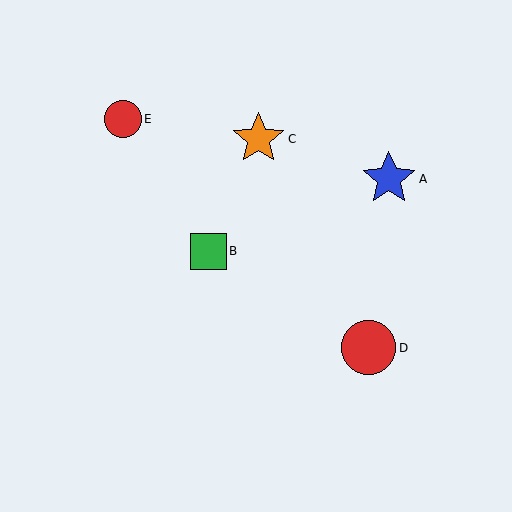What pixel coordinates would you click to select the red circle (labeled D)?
Click at (369, 348) to select the red circle D.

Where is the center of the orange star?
The center of the orange star is at (259, 139).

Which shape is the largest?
The red circle (labeled D) is the largest.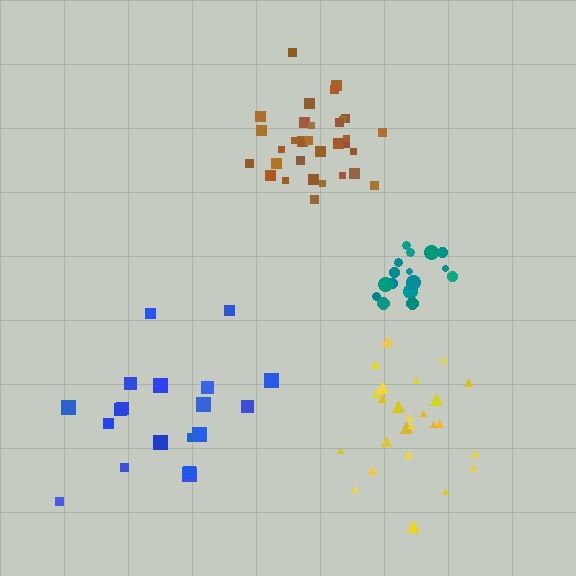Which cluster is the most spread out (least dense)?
Blue.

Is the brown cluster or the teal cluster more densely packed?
Brown.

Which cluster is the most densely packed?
Brown.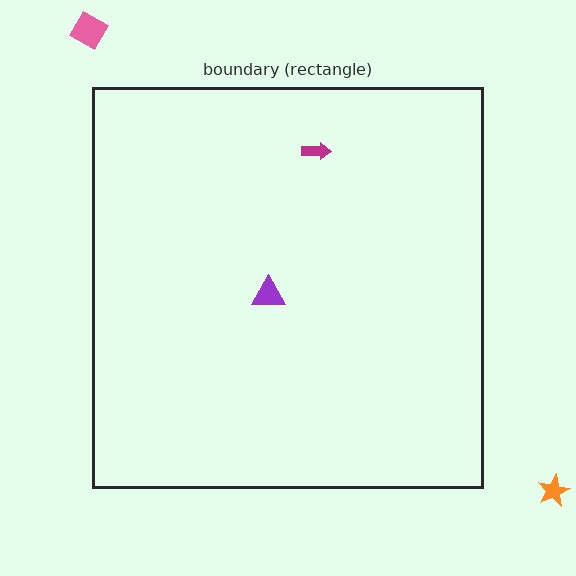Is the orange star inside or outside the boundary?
Outside.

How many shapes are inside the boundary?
2 inside, 2 outside.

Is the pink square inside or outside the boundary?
Outside.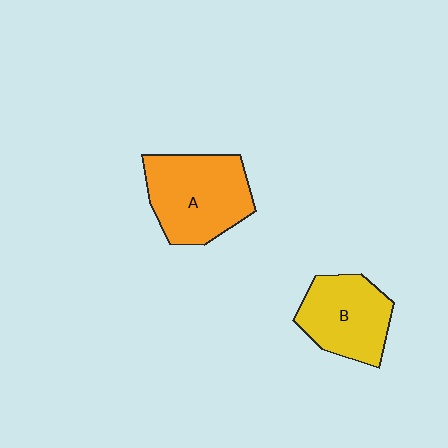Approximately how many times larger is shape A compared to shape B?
Approximately 1.2 times.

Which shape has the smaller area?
Shape B (yellow).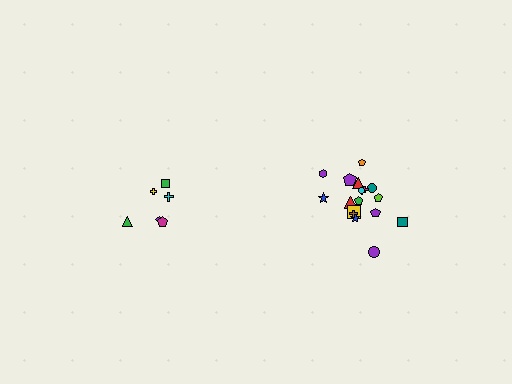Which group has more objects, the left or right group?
The right group.